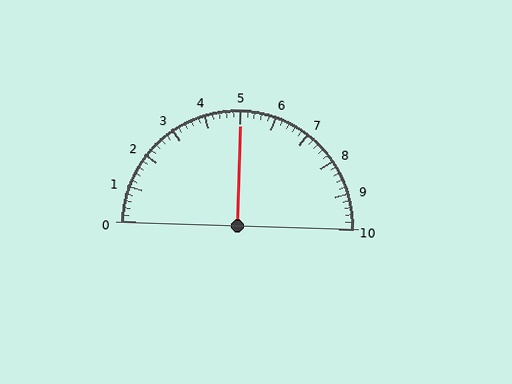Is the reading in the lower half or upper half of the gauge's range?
The reading is in the upper half of the range (0 to 10).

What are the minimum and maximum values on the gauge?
The gauge ranges from 0 to 10.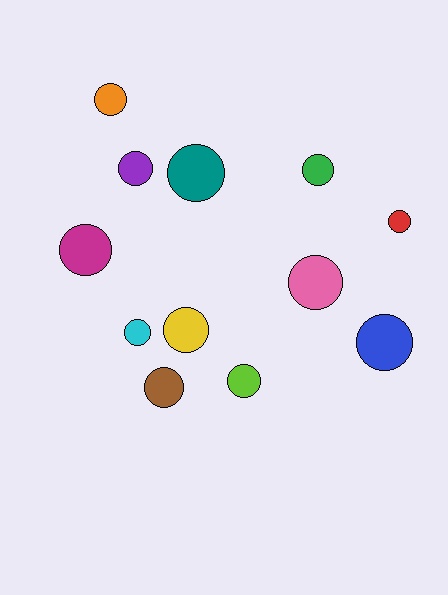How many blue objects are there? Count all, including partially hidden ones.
There is 1 blue object.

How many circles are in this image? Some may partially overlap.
There are 12 circles.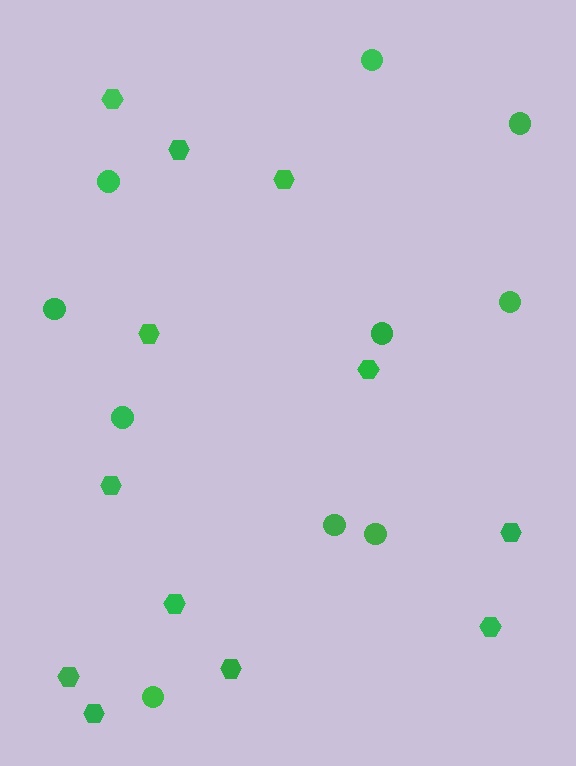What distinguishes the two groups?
There are 2 groups: one group of hexagons (12) and one group of circles (10).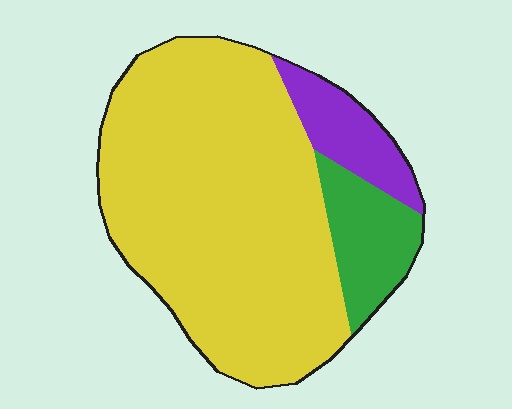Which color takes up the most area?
Yellow, at roughly 75%.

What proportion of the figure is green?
Green covers around 15% of the figure.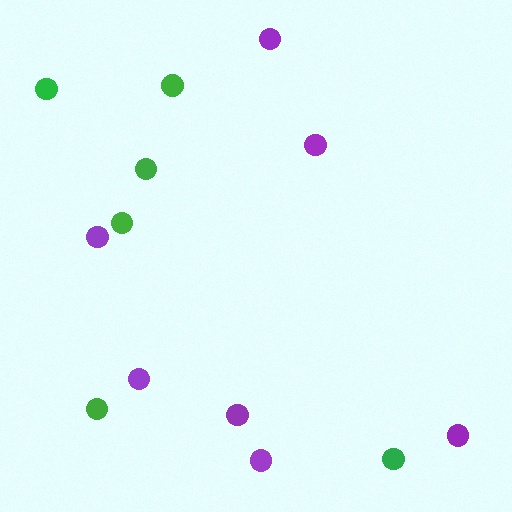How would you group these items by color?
There are 2 groups: one group of purple circles (7) and one group of green circles (6).